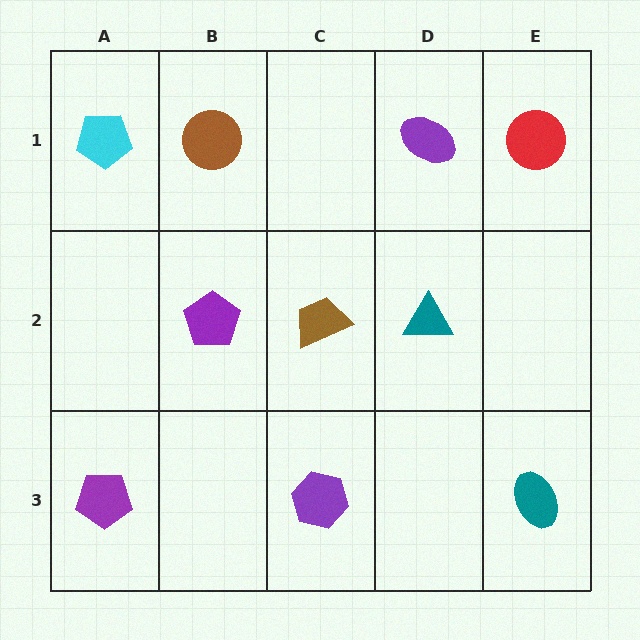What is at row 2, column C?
A brown trapezoid.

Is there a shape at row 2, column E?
No, that cell is empty.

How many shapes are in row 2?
3 shapes.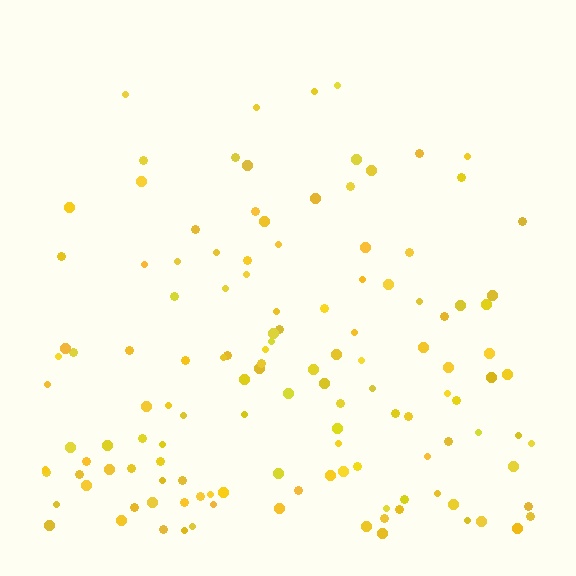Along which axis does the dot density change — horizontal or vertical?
Vertical.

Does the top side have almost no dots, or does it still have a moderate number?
Still a moderate number, just noticeably fewer than the bottom.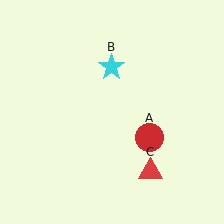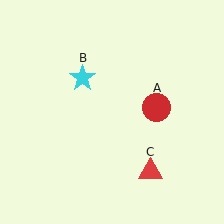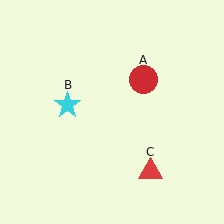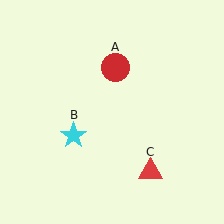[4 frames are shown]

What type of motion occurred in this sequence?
The red circle (object A), cyan star (object B) rotated counterclockwise around the center of the scene.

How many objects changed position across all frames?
2 objects changed position: red circle (object A), cyan star (object B).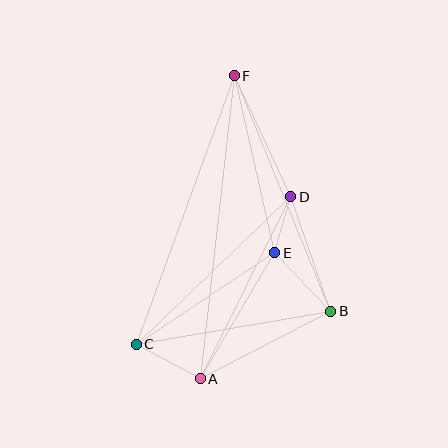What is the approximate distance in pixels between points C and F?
The distance between C and F is approximately 286 pixels.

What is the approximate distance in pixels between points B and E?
The distance between B and E is approximately 81 pixels.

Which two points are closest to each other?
Points D and E are closest to each other.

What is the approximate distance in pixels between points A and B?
The distance between A and B is approximately 147 pixels.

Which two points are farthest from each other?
Points A and F are farthest from each other.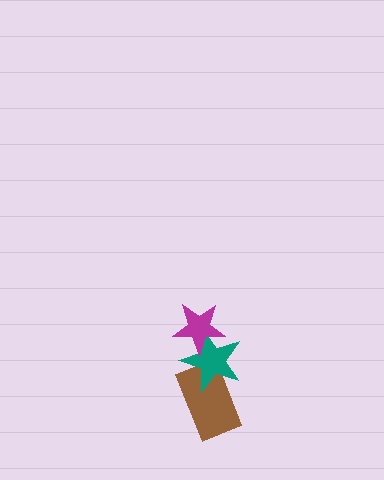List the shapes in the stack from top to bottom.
From top to bottom: the magenta star, the teal star, the brown rectangle.